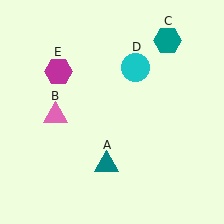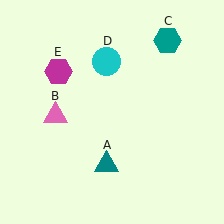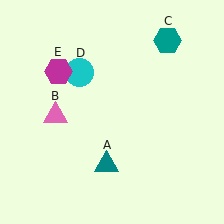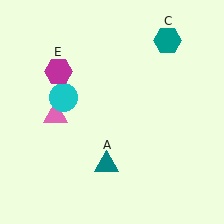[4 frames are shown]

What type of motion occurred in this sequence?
The cyan circle (object D) rotated counterclockwise around the center of the scene.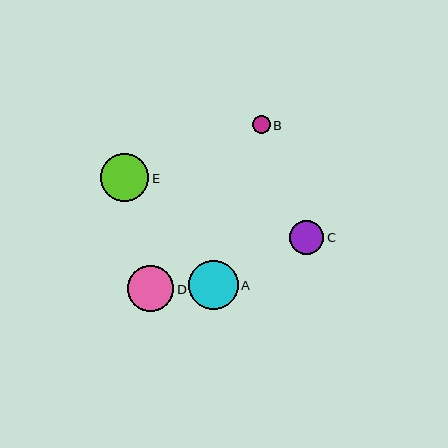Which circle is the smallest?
Circle B is the smallest with a size of approximately 18 pixels.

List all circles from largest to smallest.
From largest to smallest: A, E, D, C, B.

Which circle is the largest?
Circle A is the largest with a size of approximately 49 pixels.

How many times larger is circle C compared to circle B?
Circle C is approximately 1.9 times the size of circle B.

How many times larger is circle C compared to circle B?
Circle C is approximately 1.9 times the size of circle B.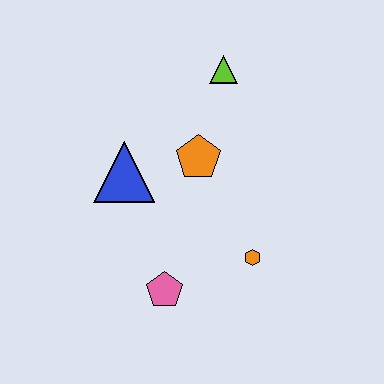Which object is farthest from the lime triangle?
The pink pentagon is farthest from the lime triangle.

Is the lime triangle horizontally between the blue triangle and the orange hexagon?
Yes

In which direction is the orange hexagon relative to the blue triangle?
The orange hexagon is to the right of the blue triangle.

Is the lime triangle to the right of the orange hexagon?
No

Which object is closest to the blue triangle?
The orange pentagon is closest to the blue triangle.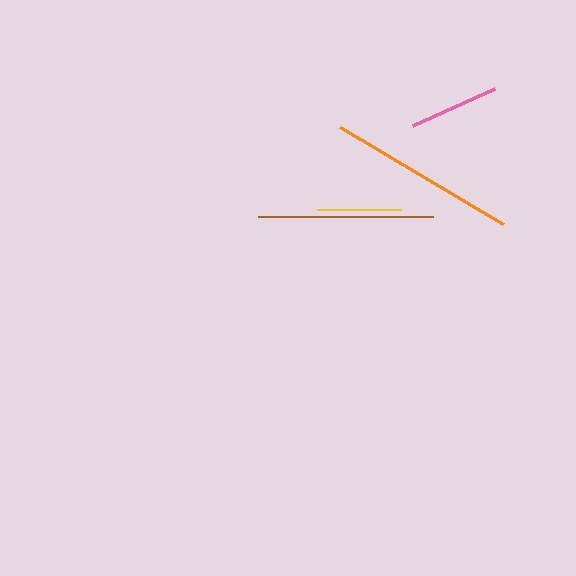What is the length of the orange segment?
The orange segment is approximately 190 pixels long.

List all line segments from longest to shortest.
From longest to shortest: orange, brown, pink, yellow.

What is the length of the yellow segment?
The yellow segment is approximately 84 pixels long.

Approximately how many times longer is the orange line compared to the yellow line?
The orange line is approximately 2.3 times the length of the yellow line.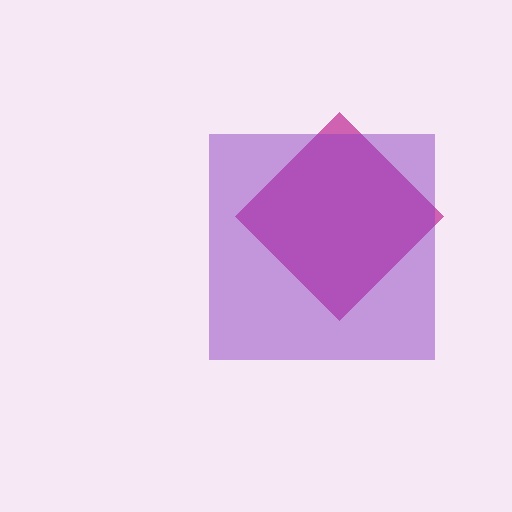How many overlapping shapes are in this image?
There are 2 overlapping shapes in the image.